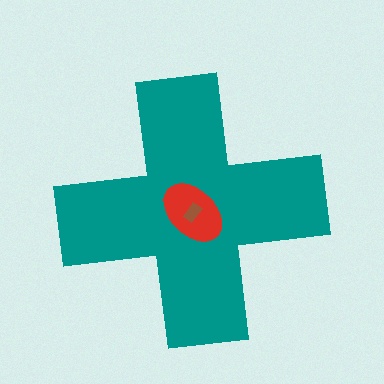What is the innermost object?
The brown rectangle.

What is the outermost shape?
The teal cross.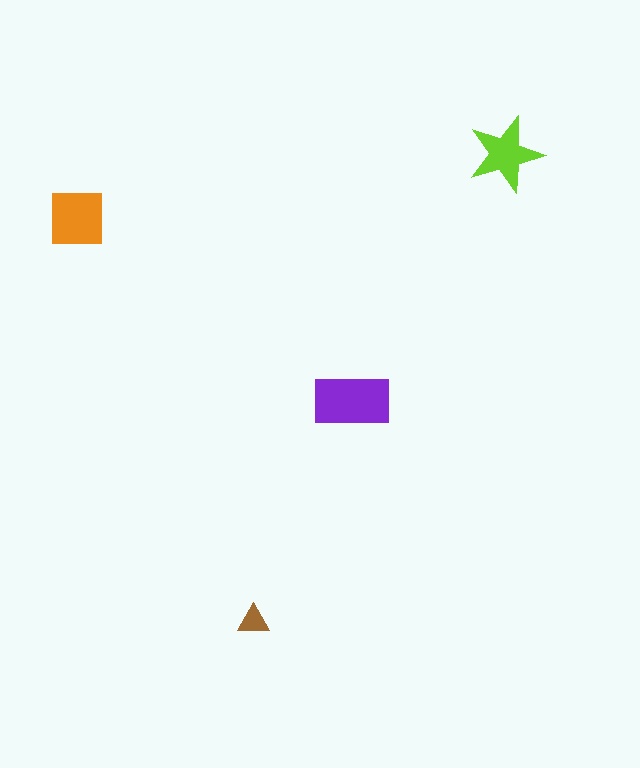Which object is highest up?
The lime star is topmost.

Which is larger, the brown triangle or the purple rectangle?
The purple rectangle.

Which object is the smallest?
The brown triangle.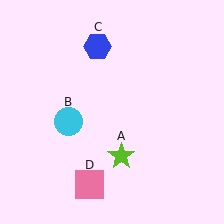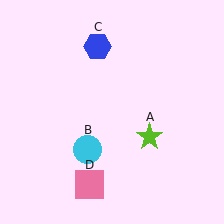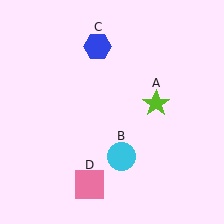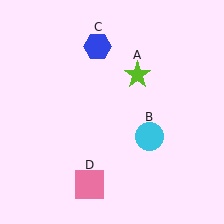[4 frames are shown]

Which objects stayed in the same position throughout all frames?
Blue hexagon (object C) and pink square (object D) remained stationary.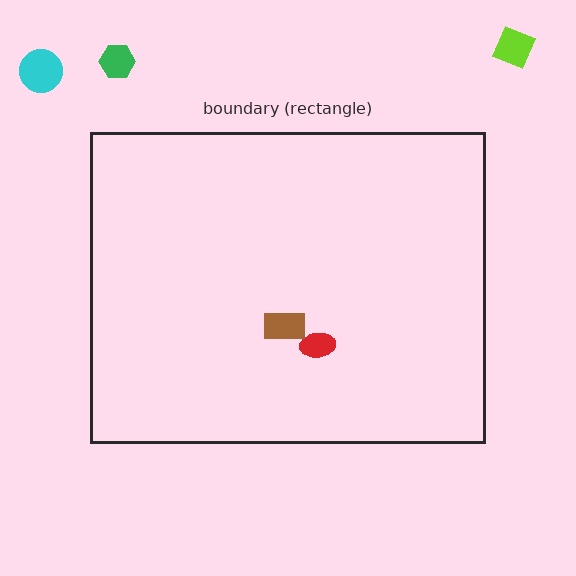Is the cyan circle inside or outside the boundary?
Outside.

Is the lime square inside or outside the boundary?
Outside.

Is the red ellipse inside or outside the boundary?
Inside.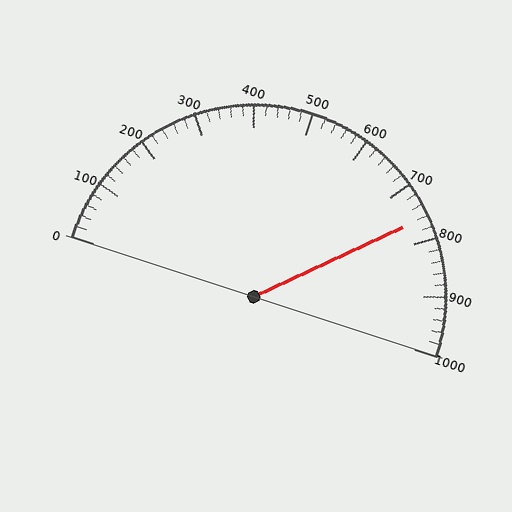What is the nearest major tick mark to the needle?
The nearest major tick mark is 800.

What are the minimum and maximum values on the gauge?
The gauge ranges from 0 to 1000.